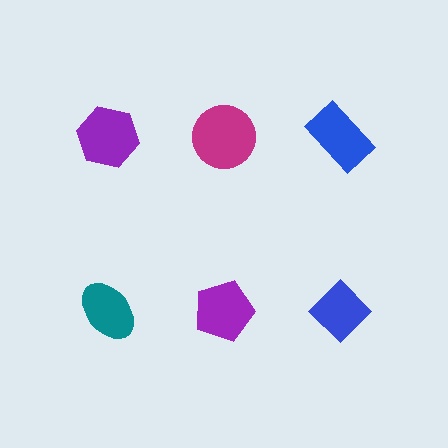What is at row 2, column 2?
A purple pentagon.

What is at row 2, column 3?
A blue diamond.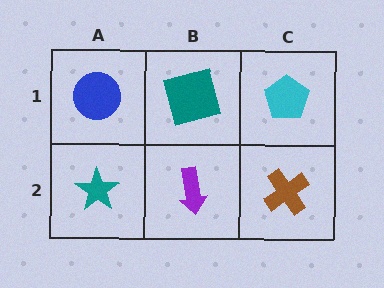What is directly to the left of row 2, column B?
A teal star.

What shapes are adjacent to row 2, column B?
A teal square (row 1, column B), a teal star (row 2, column A), a brown cross (row 2, column C).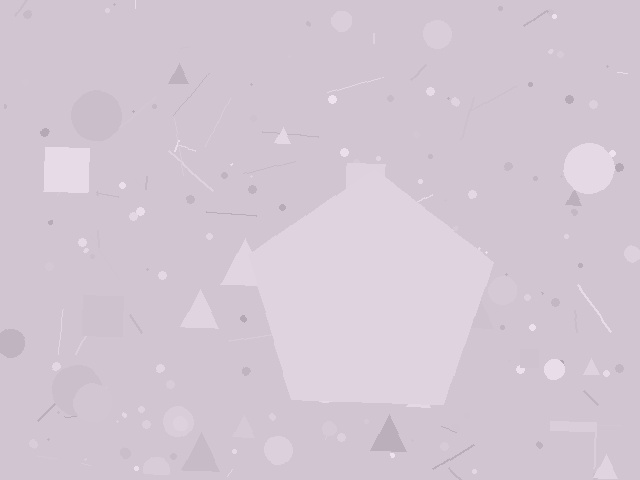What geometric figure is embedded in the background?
A pentagon is embedded in the background.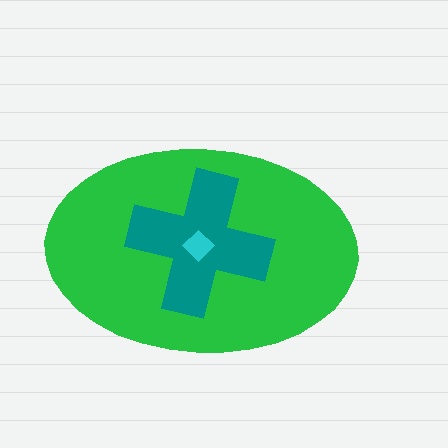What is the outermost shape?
The green ellipse.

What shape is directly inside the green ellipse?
The teal cross.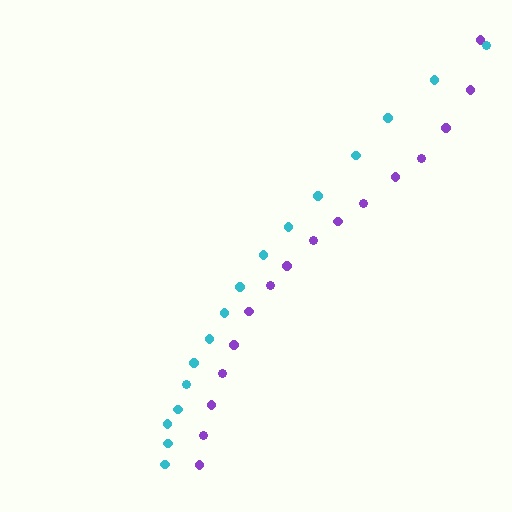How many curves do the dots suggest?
There are 2 distinct paths.